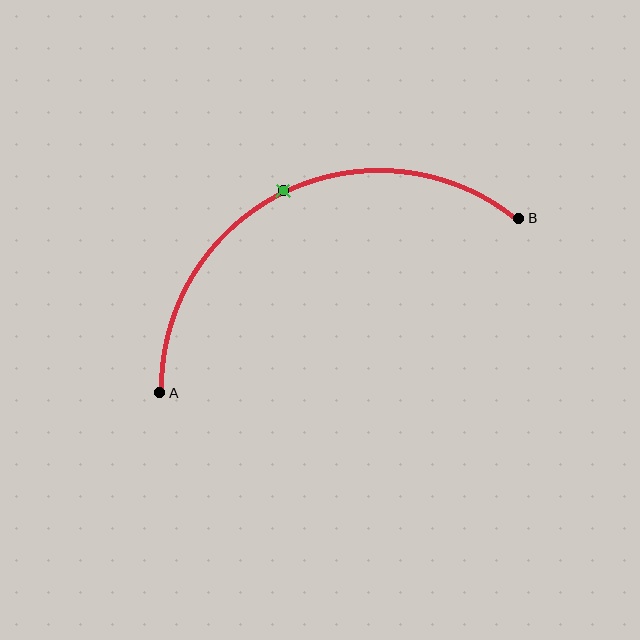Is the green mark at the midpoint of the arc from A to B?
Yes. The green mark lies on the arc at equal arc-length from both A and B — it is the arc midpoint.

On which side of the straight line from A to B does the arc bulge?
The arc bulges above the straight line connecting A and B.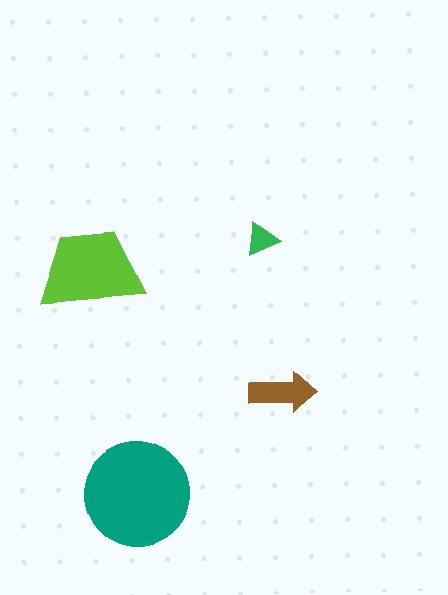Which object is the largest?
The teal circle.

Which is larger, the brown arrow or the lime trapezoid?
The lime trapezoid.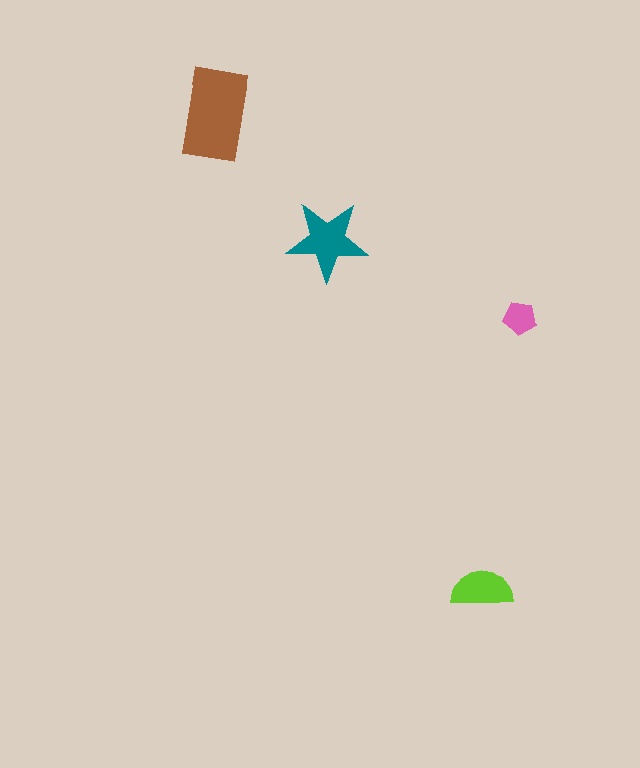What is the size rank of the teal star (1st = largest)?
2nd.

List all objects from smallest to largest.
The pink pentagon, the lime semicircle, the teal star, the brown rectangle.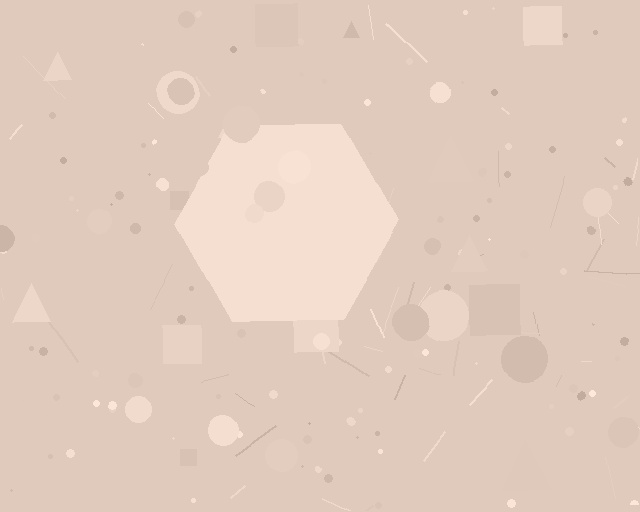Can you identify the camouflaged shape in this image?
The camouflaged shape is a hexagon.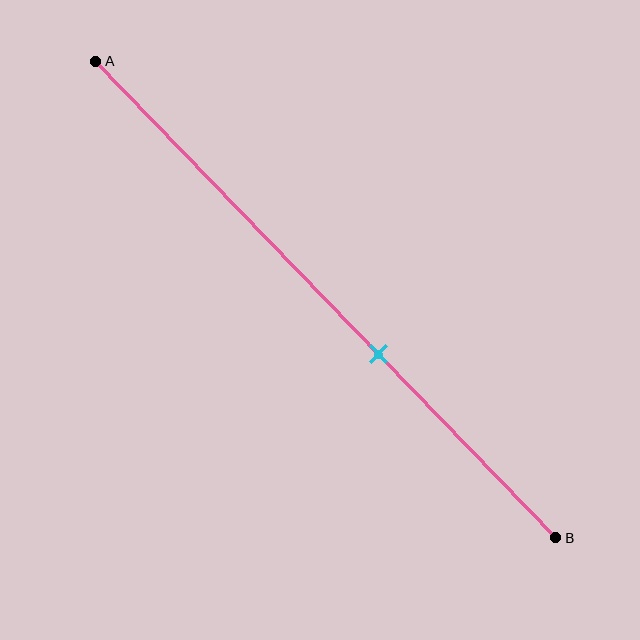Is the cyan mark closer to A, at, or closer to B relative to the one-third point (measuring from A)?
The cyan mark is closer to point B than the one-third point of segment AB.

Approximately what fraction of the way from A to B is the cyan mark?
The cyan mark is approximately 60% of the way from A to B.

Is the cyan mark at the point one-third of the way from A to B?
No, the mark is at about 60% from A, not at the 33% one-third point.